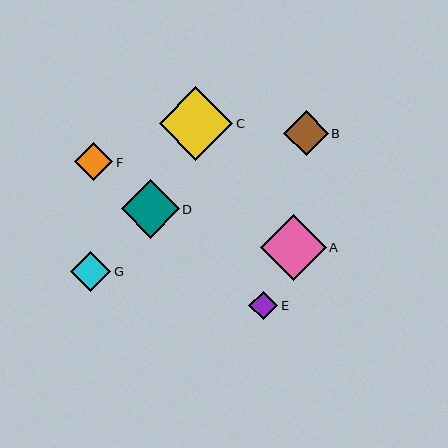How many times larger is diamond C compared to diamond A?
Diamond C is approximately 1.1 times the size of diamond A.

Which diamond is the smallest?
Diamond E is the smallest with a size of approximately 29 pixels.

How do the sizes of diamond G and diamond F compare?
Diamond G and diamond F are approximately the same size.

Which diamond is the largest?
Diamond C is the largest with a size of approximately 73 pixels.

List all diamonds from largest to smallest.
From largest to smallest: C, A, D, B, G, F, E.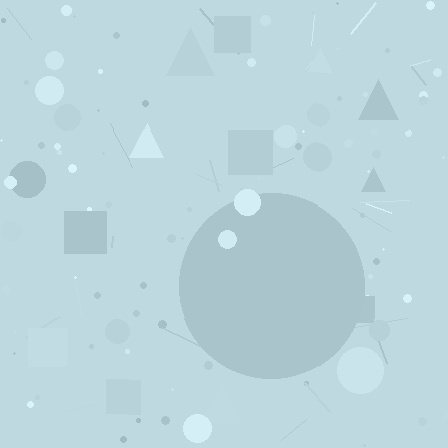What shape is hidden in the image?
A circle is hidden in the image.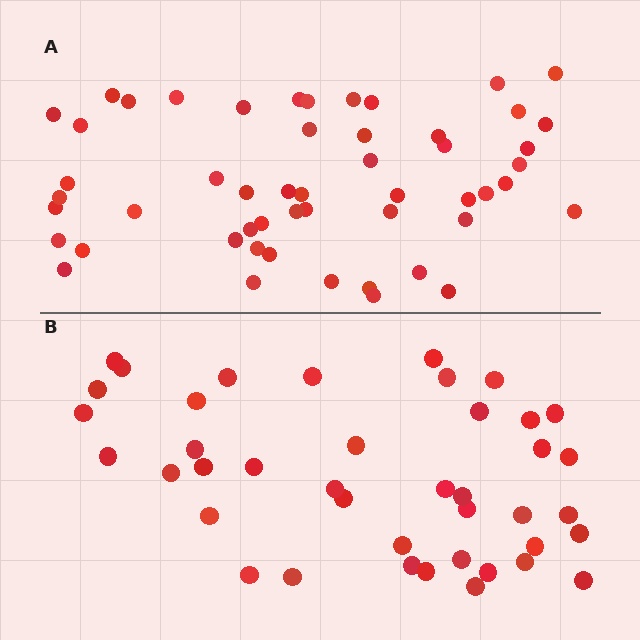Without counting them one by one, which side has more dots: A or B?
Region A (the top region) has more dots.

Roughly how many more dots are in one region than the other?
Region A has roughly 12 or so more dots than region B.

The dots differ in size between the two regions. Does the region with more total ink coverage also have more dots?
No. Region B has more total ink coverage because its dots are larger, but region A actually contains more individual dots. Total area can be misleading — the number of items is what matters here.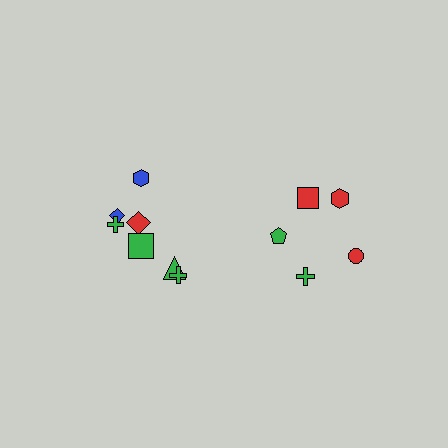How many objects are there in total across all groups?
There are 12 objects.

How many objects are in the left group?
There are 7 objects.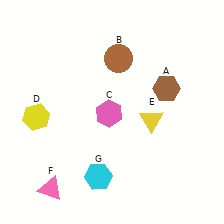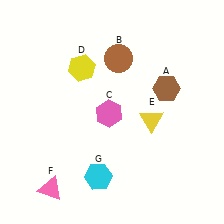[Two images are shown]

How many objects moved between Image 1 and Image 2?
1 object moved between the two images.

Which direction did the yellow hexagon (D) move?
The yellow hexagon (D) moved up.